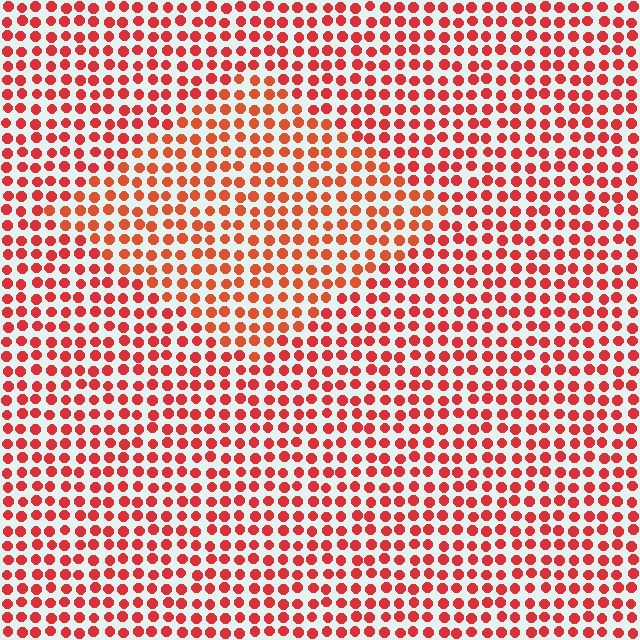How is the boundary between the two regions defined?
The boundary is defined purely by a slight shift in hue (about 15 degrees). Spacing, size, and orientation are identical on both sides.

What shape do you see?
I see a diamond.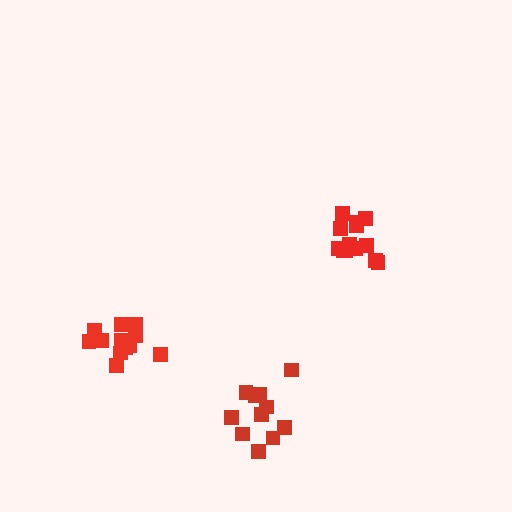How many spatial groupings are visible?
There are 3 spatial groupings.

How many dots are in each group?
Group 1: 13 dots, Group 2: 13 dots, Group 3: 11 dots (37 total).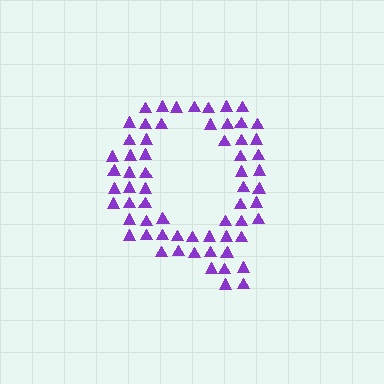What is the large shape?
The large shape is the letter Q.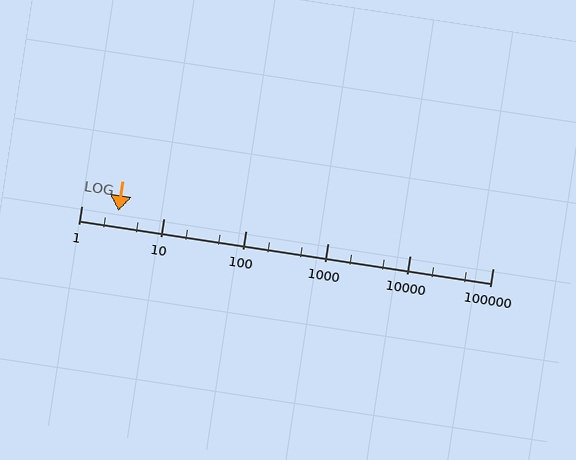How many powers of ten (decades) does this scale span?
The scale spans 5 decades, from 1 to 100000.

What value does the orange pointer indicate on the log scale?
The pointer indicates approximately 2.8.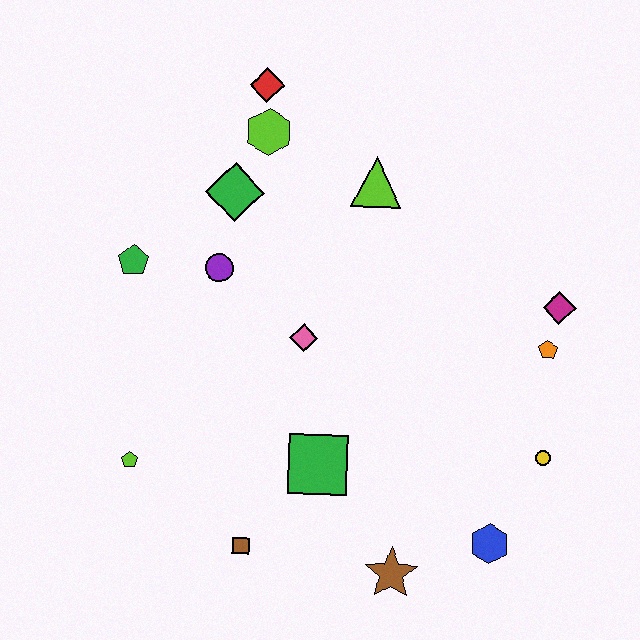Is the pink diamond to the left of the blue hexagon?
Yes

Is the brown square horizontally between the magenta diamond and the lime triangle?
No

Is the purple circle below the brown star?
No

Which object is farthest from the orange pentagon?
The lime pentagon is farthest from the orange pentagon.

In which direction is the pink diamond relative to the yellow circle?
The pink diamond is to the left of the yellow circle.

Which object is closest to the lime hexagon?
The red diamond is closest to the lime hexagon.